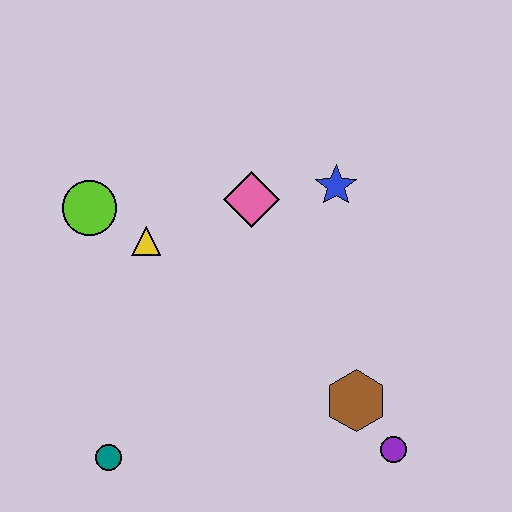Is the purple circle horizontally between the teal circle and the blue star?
No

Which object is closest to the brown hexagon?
The purple circle is closest to the brown hexagon.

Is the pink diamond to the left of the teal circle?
No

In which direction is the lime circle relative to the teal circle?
The lime circle is above the teal circle.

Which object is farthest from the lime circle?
The purple circle is farthest from the lime circle.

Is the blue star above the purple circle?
Yes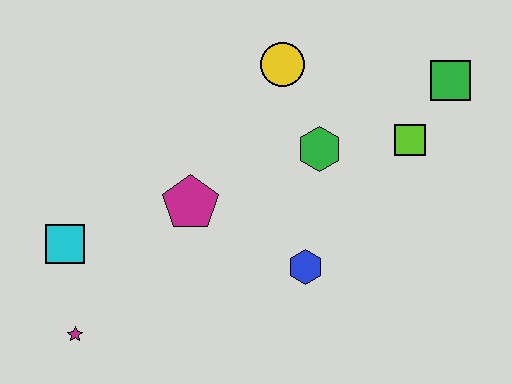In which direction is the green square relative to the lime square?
The green square is above the lime square.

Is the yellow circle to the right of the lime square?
No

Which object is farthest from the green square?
The magenta star is farthest from the green square.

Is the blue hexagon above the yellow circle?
No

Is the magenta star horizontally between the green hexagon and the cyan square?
Yes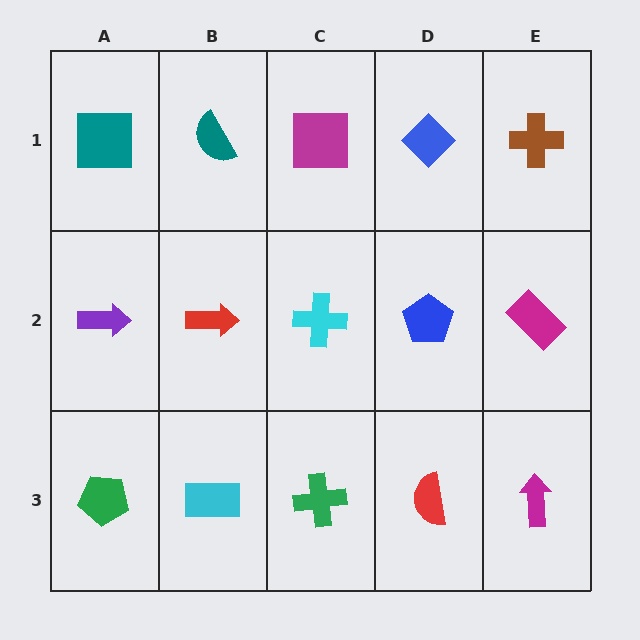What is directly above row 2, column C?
A magenta square.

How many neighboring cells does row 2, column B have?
4.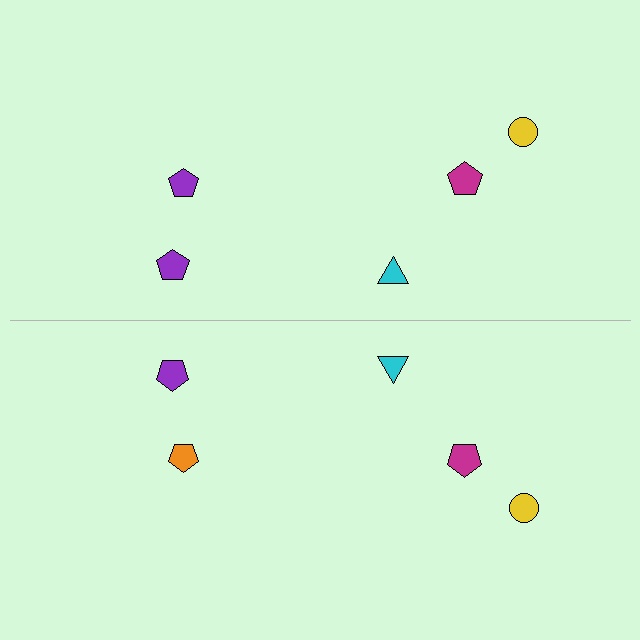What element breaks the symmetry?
The orange pentagon on the bottom side breaks the symmetry — its mirror counterpart is purple.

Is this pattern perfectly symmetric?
No, the pattern is not perfectly symmetric. The orange pentagon on the bottom side breaks the symmetry — its mirror counterpart is purple.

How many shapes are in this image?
There are 10 shapes in this image.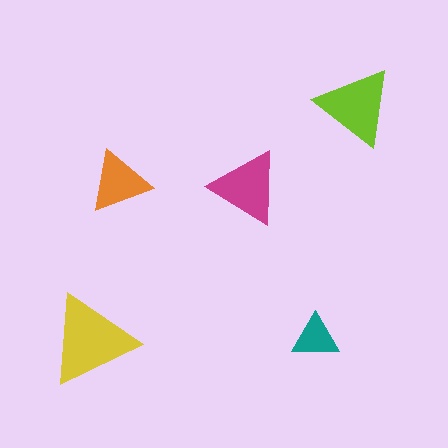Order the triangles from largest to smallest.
the yellow one, the lime one, the magenta one, the orange one, the teal one.